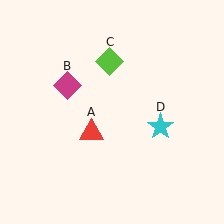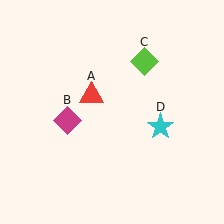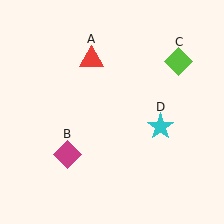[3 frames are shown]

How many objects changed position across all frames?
3 objects changed position: red triangle (object A), magenta diamond (object B), lime diamond (object C).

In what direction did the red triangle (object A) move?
The red triangle (object A) moved up.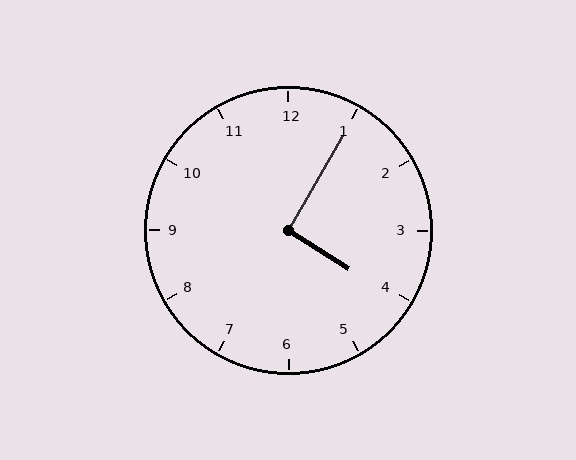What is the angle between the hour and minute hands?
Approximately 92 degrees.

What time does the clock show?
4:05.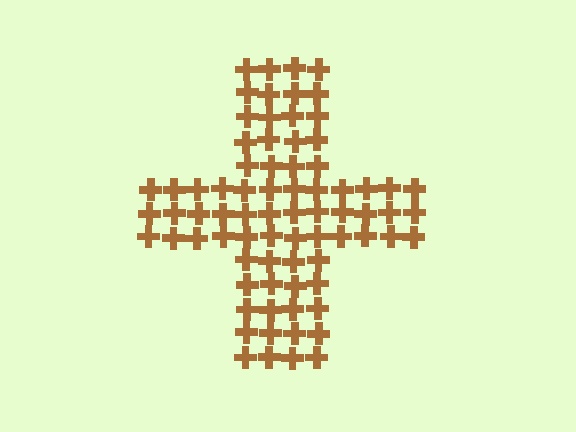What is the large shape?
The large shape is a cross.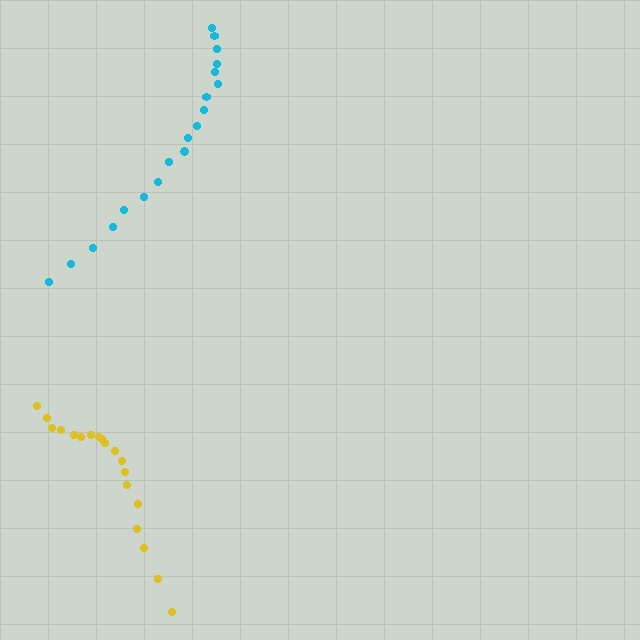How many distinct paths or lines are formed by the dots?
There are 2 distinct paths.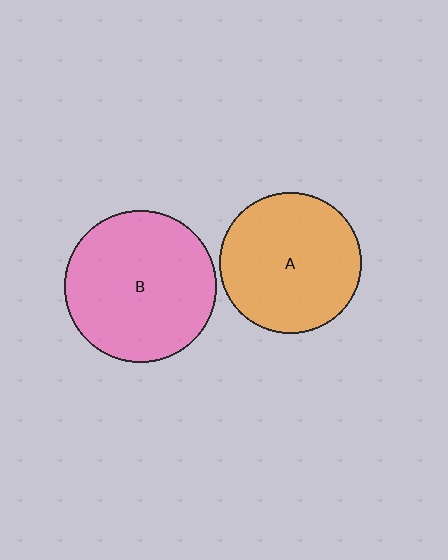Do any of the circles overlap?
No, none of the circles overlap.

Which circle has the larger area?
Circle B (pink).